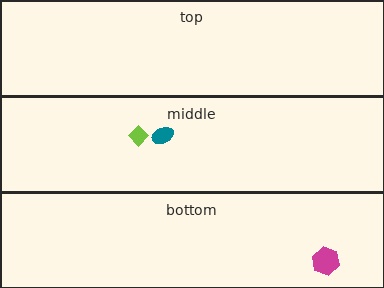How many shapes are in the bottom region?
1.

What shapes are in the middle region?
The lime diamond, the teal ellipse.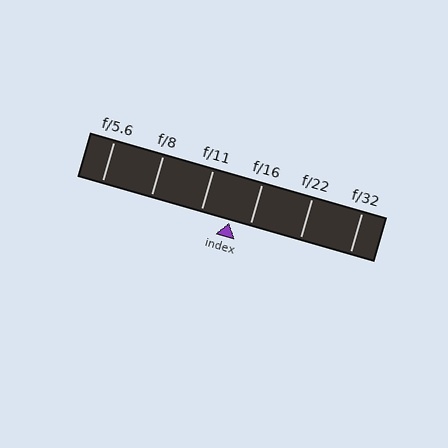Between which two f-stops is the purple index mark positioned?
The index mark is between f/11 and f/16.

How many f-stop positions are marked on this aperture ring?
There are 6 f-stop positions marked.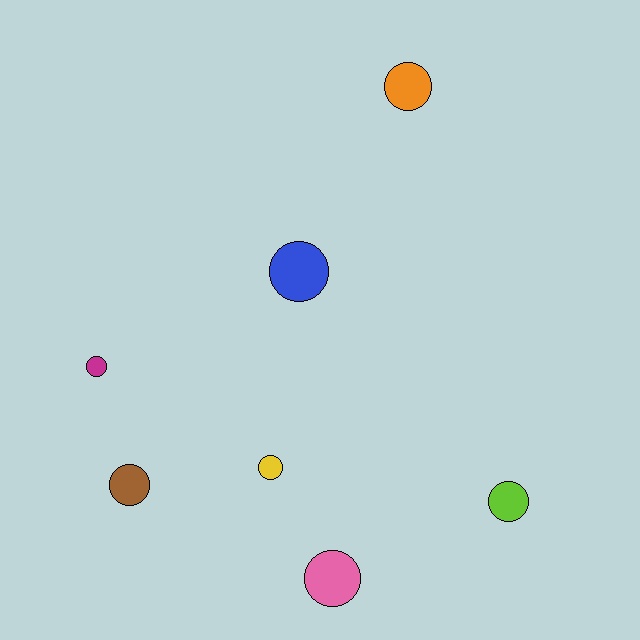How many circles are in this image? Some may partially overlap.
There are 7 circles.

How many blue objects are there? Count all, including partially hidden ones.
There is 1 blue object.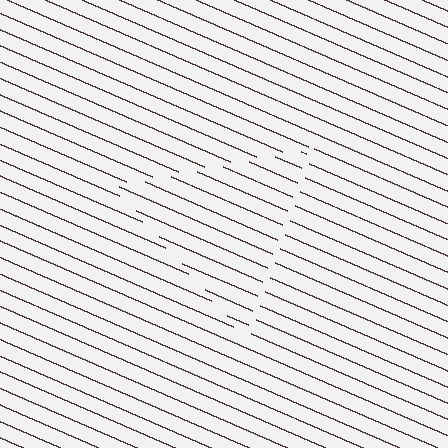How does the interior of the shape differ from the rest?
The interior of the shape contains the same grating, shifted by half a period — the contour is defined by the phase discontinuity where line-ends from the inner and outer gratings abut.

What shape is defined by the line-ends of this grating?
An illusory triangle. The interior of the shape contains the same grating, shifted by half a period — the contour is defined by the phase discontinuity where line-ends from the inner and outer gratings abut.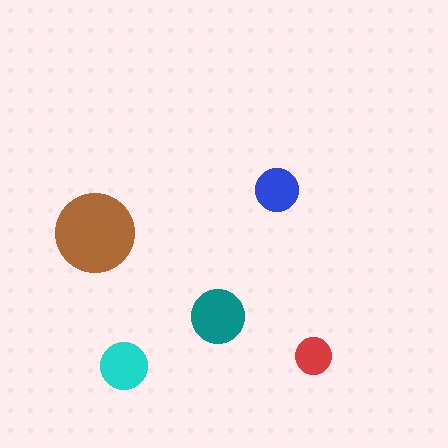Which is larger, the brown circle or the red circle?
The brown one.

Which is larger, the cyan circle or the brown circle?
The brown one.